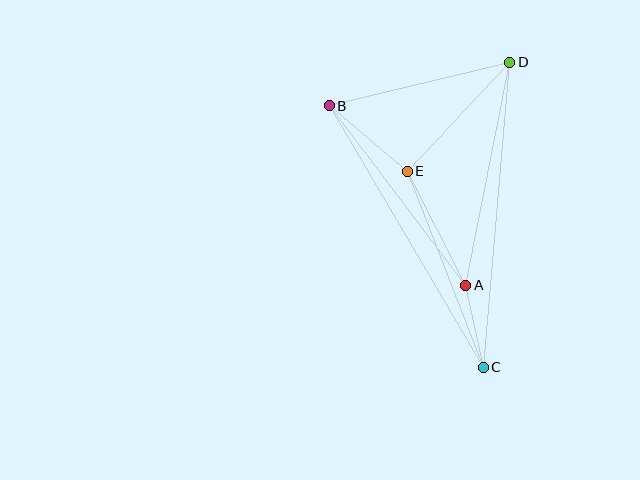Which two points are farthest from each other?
Points C and D are farthest from each other.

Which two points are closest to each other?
Points A and C are closest to each other.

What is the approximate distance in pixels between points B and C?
The distance between B and C is approximately 303 pixels.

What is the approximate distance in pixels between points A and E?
The distance between A and E is approximately 128 pixels.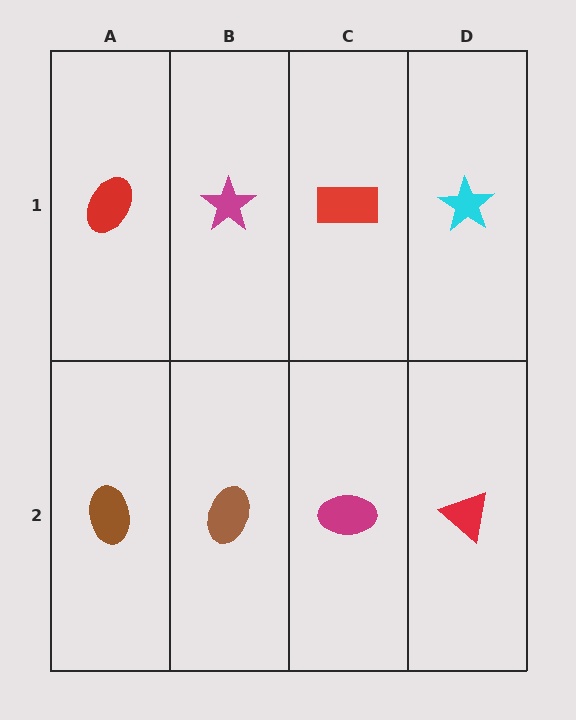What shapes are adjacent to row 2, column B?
A magenta star (row 1, column B), a brown ellipse (row 2, column A), a magenta ellipse (row 2, column C).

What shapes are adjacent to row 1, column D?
A red triangle (row 2, column D), a red rectangle (row 1, column C).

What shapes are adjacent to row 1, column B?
A brown ellipse (row 2, column B), a red ellipse (row 1, column A), a red rectangle (row 1, column C).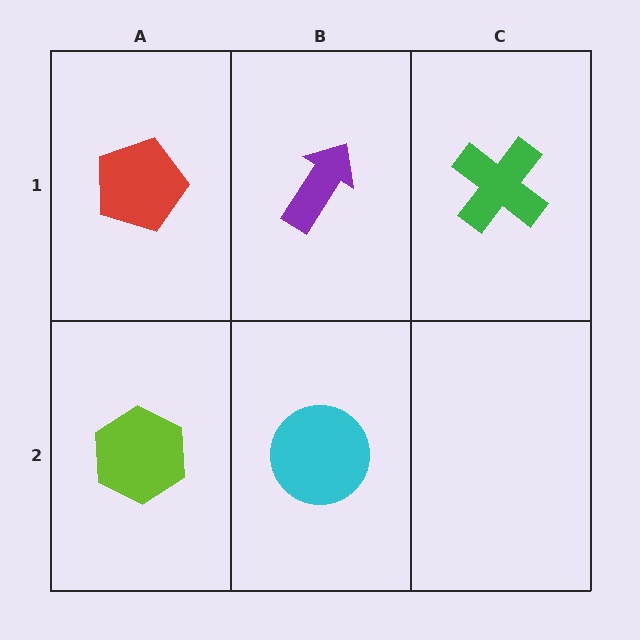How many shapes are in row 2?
2 shapes.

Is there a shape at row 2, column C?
No, that cell is empty.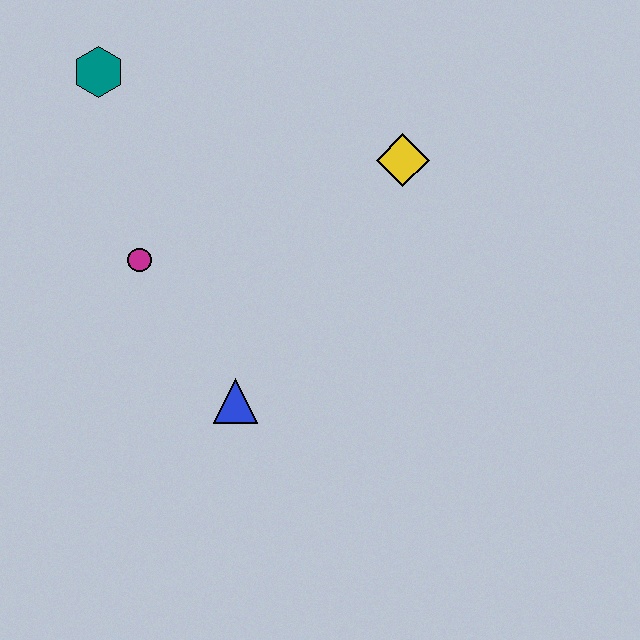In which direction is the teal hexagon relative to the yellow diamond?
The teal hexagon is to the left of the yellow diamond.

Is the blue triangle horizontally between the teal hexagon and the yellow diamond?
Yes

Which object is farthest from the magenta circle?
The yellow diamond is farthest from the magenta circle.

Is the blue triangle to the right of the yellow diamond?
No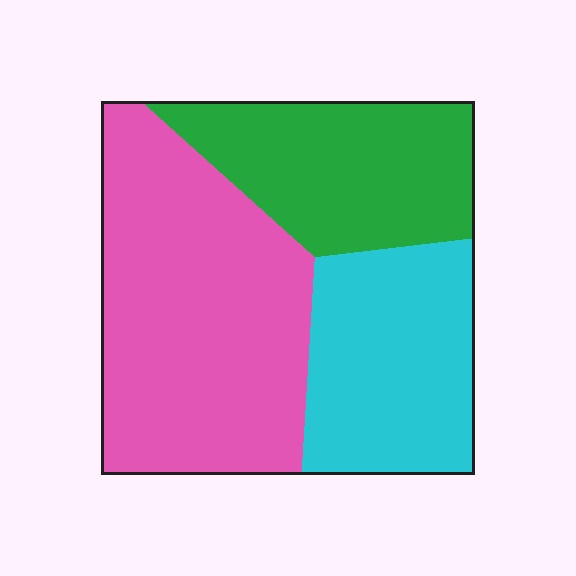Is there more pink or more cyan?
Pink.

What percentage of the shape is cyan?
Cyan covers around 25% of the shape.